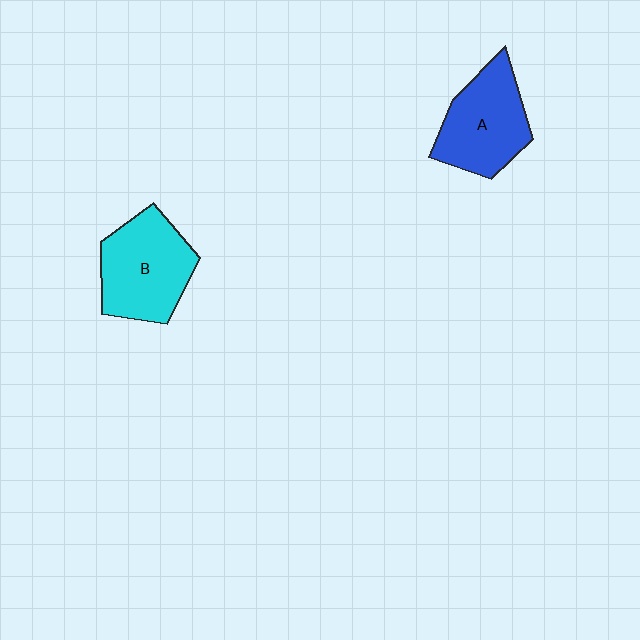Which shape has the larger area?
Shape B (cyan).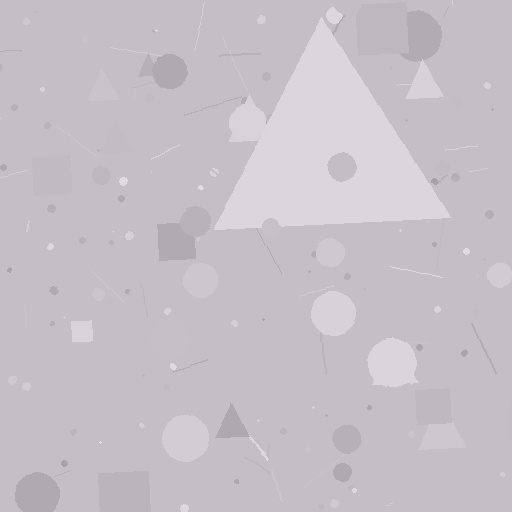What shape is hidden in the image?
A triangle is hidden in the image.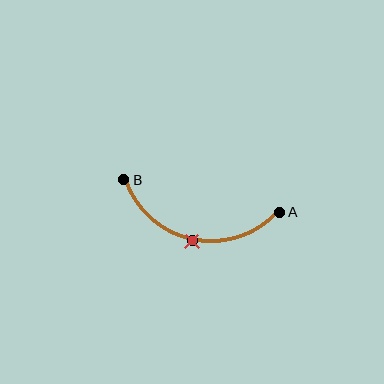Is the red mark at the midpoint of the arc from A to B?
Yes. The red mark lies on the arc at equal arc-length from both A and B — it is the arc midpoint.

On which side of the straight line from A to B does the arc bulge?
The arc bulges below the straight line connecting A and B.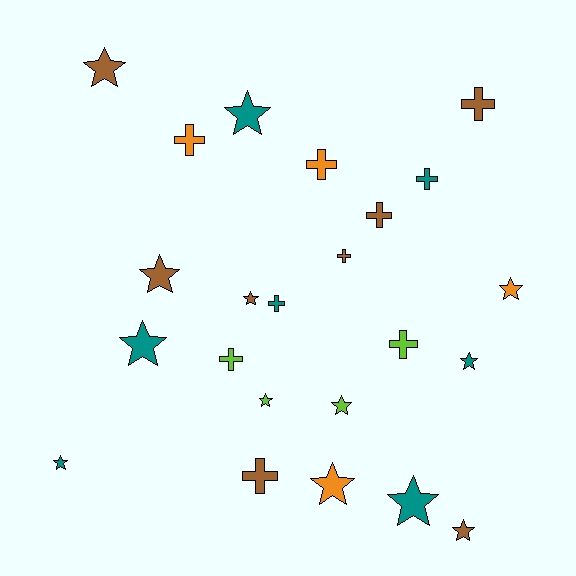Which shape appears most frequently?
Star, with 13 objects.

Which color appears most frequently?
Brown, with 8 objects.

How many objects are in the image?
There are 23 objects.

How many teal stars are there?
There are 5 teal stars.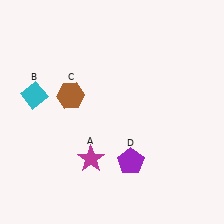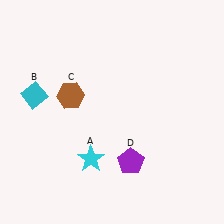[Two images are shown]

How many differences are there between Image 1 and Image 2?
There is 1 difference between the two images.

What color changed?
The star (A) changed from magenta in Image 1 to cyan in Image 2.